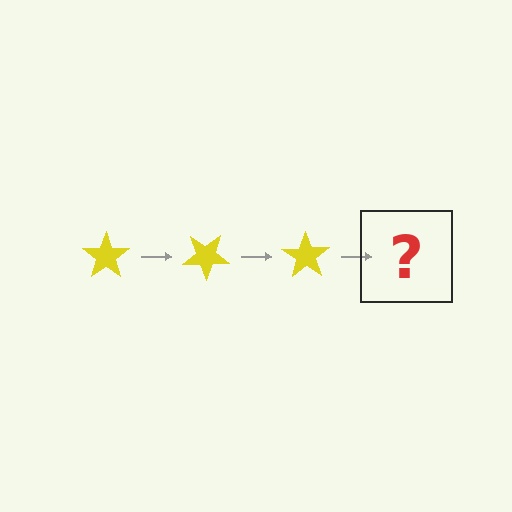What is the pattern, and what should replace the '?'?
The pattern is that the star rotates 35 degrees each step. The '?' should be a yellow star rotated 105 degrees.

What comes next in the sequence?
The next element should be a yellow star rotated 105 degrees.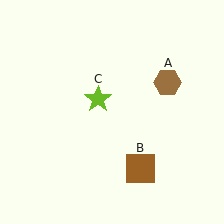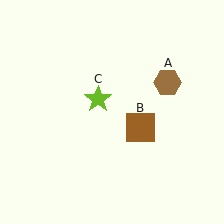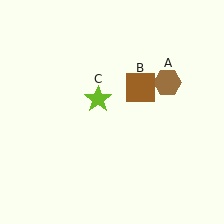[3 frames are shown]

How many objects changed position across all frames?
1 object changed position: brown square (object B).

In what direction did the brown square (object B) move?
The brown square (object B) moved up.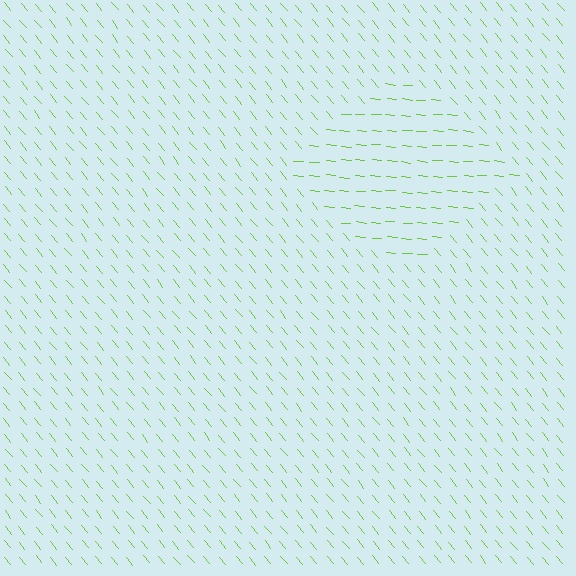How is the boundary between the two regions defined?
The boundary is defined purely by a change in line orientation (approximately 45 degrees difference). All lines are the same color and thickness.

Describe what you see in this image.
The image is filled with small lime line segments. A diamond region in the image has lines oriented differently from the surrounding lines, creating a visible texture boundary.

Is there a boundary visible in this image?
Yes, there is a texture boundary formed by a change in line orientation.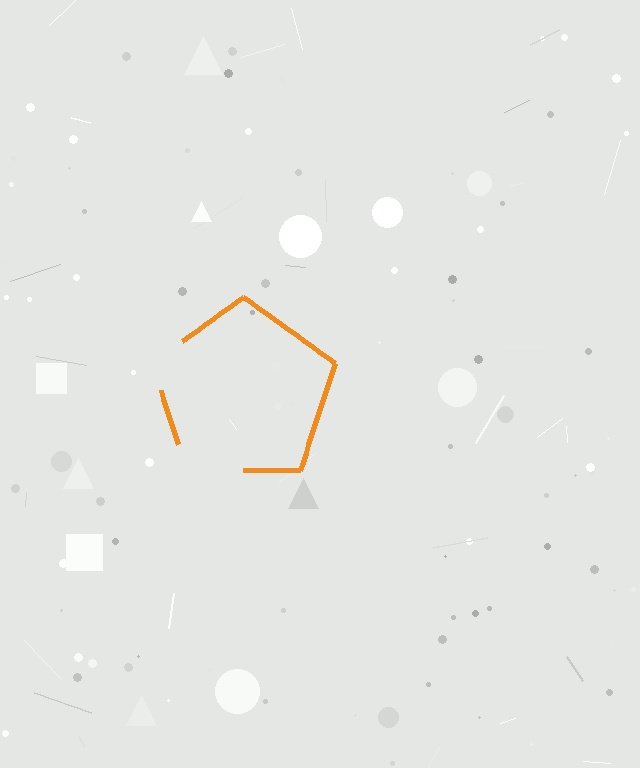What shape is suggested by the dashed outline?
The dashed outline suggests a pentagon.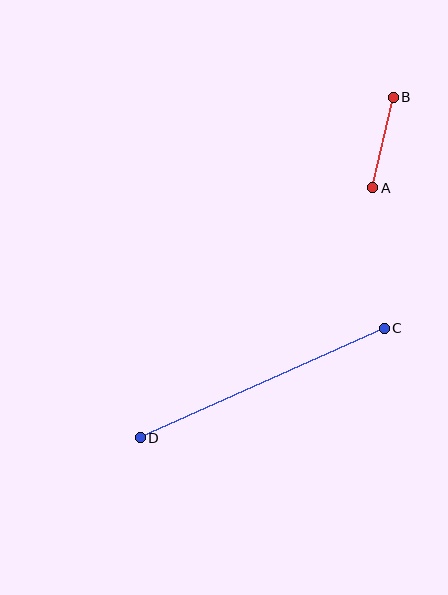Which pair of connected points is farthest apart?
Points C and D are farthest apart.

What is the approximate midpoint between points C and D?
The midpoint is at approximately (262, 383) pixels.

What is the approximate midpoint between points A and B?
The midpoint is at approximately (383, 143) pixels.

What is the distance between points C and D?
The distance is approximately 267 pixels.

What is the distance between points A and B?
The distance is approximately 93 pixels.